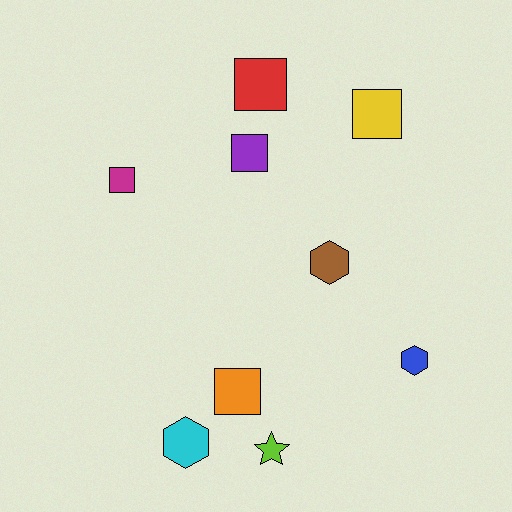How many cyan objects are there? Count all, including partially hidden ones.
There is 1 cyan object.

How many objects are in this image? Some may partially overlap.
There are 9 objects.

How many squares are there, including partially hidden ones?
There are 5 squares.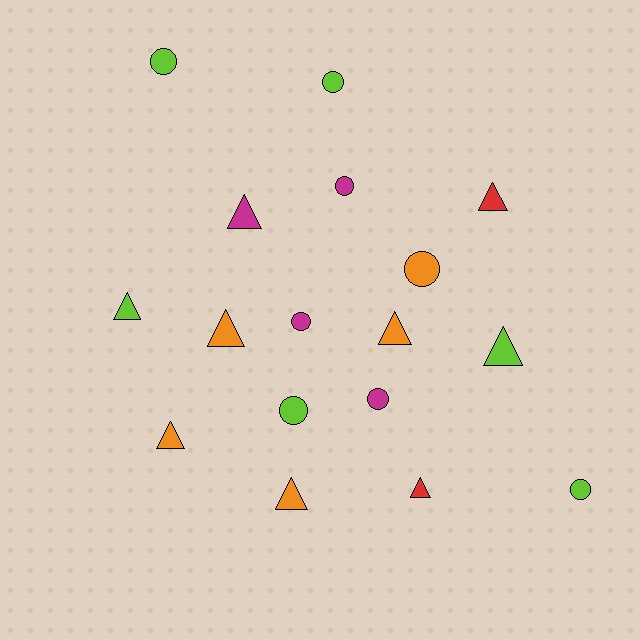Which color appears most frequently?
Lime, with 6 objects.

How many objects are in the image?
There are 17 objects.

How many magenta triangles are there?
There is 1 magenta triangle.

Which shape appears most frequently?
Triangle, with 9 objects.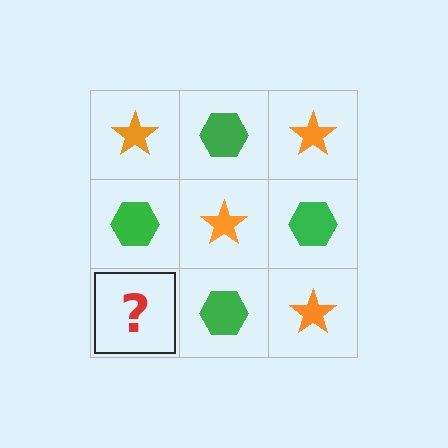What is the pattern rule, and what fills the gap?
The rule is that it alternates orange star and green hexagon in a checkerboard pattern. The gap should be filled with an orange star.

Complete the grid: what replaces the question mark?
The question mark should be replaced with an orange star.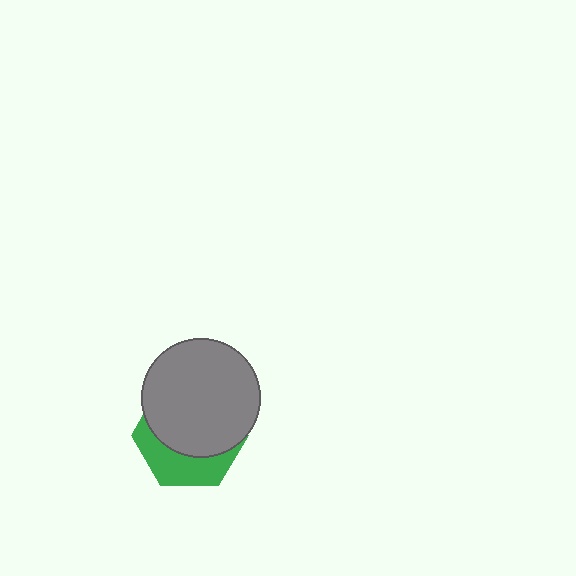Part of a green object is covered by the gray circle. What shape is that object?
It is a hexagon.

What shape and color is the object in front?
The object in front is a gray circle.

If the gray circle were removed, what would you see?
You would see the complete green hexagon.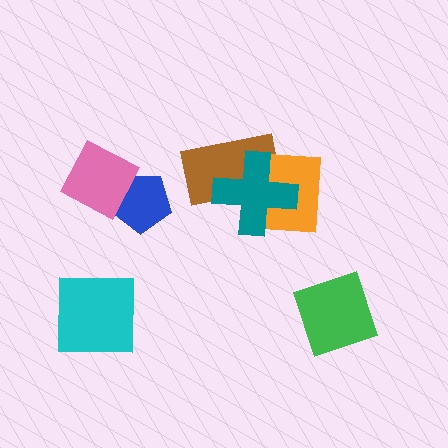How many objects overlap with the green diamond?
0 objects overlap with the green diamond.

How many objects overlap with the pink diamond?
1 object overlaps with the pink diamond.